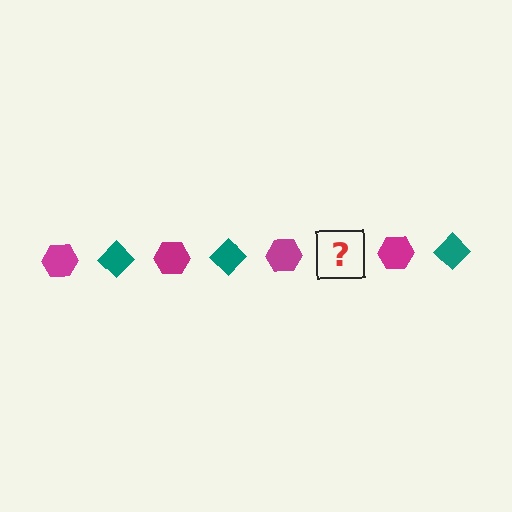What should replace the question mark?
The question mark should be replaced with a teal diamond.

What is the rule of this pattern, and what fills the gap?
The rule is that the pattern alternates between magenta hexagon and teal diamond. The gap should be filled with a teal diamond.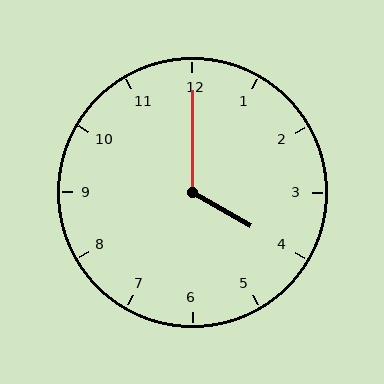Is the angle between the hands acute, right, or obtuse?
It is obtuse.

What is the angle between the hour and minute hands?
Approximately 120 degrees.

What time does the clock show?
4:00.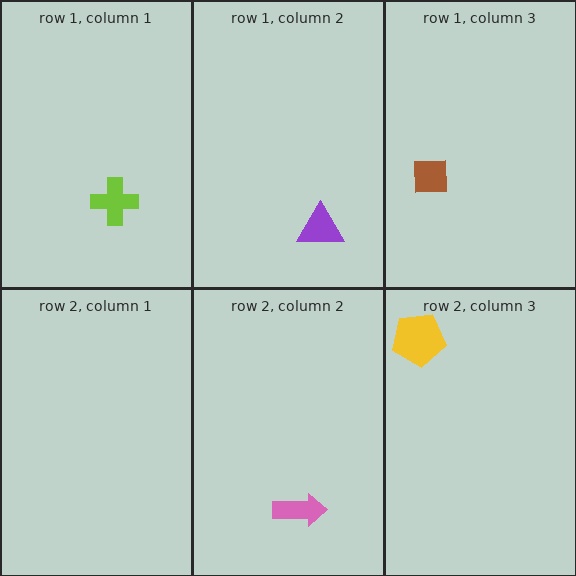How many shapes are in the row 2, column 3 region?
1.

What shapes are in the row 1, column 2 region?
The purple triangle.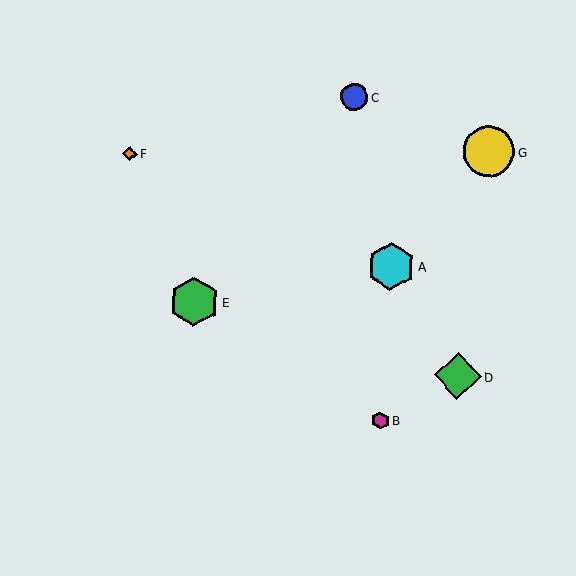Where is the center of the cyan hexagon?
The center of the cyan hexagon is at (391, 266).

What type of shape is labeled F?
Shape F is an orange diamond.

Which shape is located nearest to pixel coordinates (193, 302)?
The green hexagon (labeled E) at (194, 302) is nearest to that location.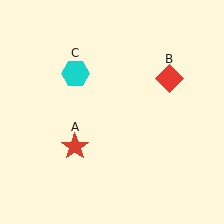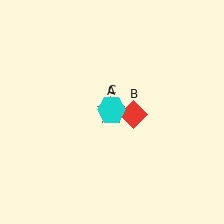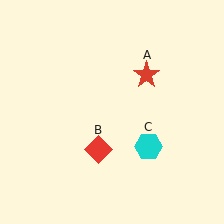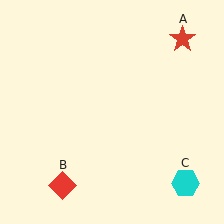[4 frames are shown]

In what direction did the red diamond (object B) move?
The red diamond (object B) moved down and to the left.